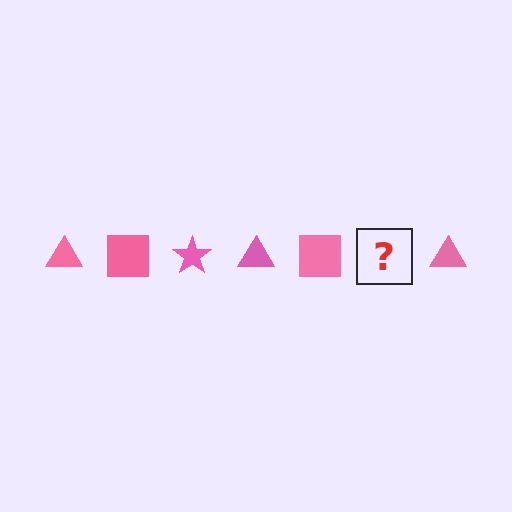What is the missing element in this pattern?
The missing element is a pink star.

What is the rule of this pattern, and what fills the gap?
The rule is that the pattern cycles through triangle, square, star shapes in pink. The gap should be filled with a pink star.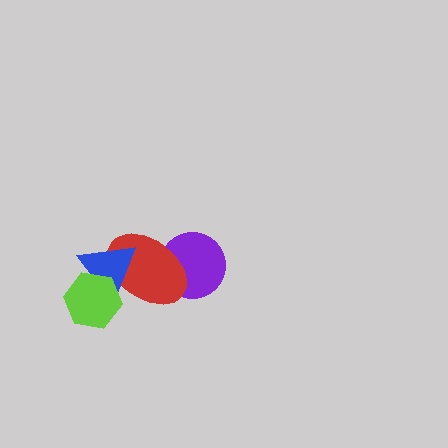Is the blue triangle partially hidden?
Yes, it is partially covered by another shape.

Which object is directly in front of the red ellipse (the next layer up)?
The blue triangle is directly in front of the red ellipse.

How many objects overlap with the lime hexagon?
2 objects overlap with the lime hexagon.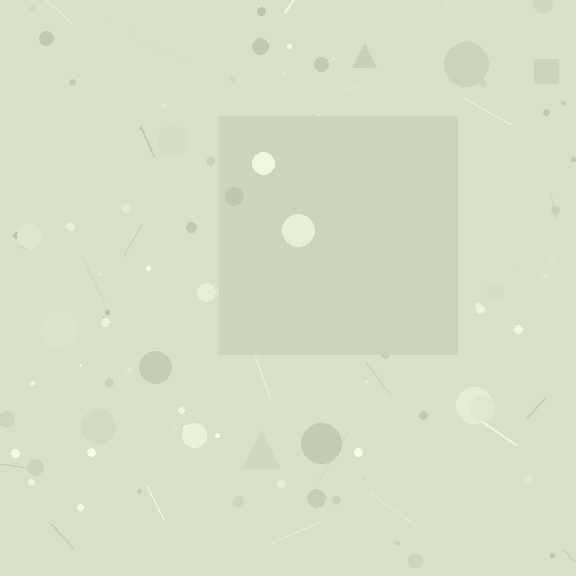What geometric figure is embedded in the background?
A square is embedded in the background.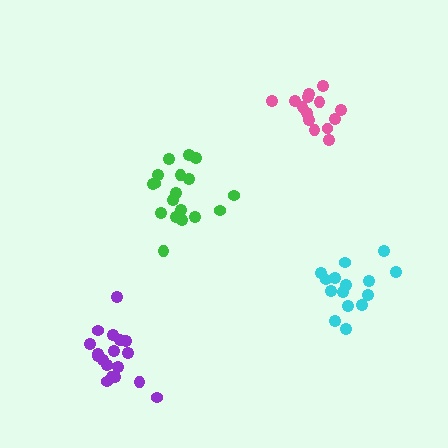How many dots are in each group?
Group 1: 14 dots, Group 2: 18 dots, Group 3: 18 dots, Group 4: 15 dots (65 total).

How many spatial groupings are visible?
There are 4 spatial groupings.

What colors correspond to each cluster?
The clusters are colored: pink, green, purple, cyan.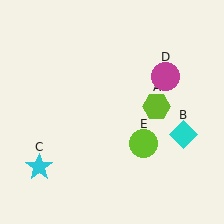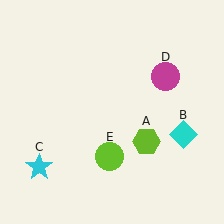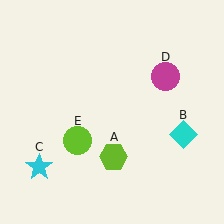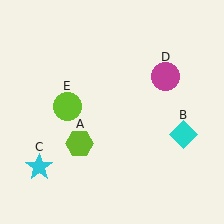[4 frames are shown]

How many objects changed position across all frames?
2 objects changed position: lime hexagon (object A), lime circle (object E).